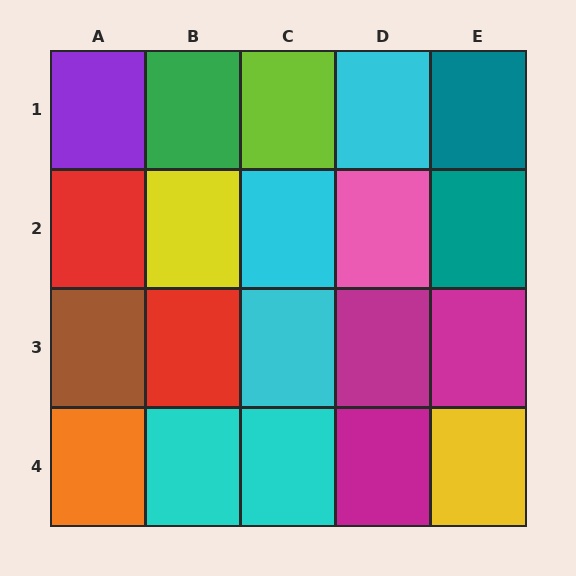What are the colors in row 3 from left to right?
Brown, red, cyan, magenta, magenta.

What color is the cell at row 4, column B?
Cyan.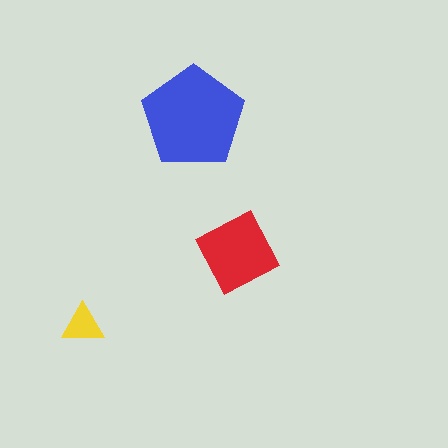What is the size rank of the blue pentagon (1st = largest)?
1st.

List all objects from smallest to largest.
The yellow triangle, the red diamond, the blue pentagon.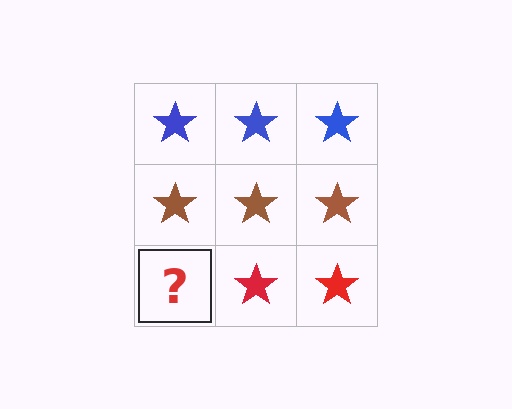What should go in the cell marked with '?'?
The missing cell should contain a red star.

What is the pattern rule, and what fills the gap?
The rule is that each row has a consistent color. The gap should be filled with a red star.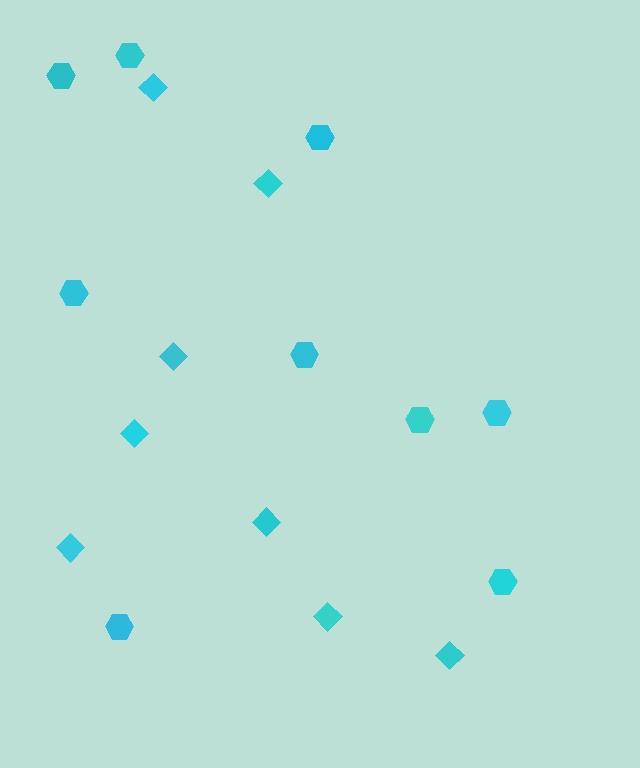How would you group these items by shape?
There are 2 groups: one group of diamonds (8) and one group of hexagons (9).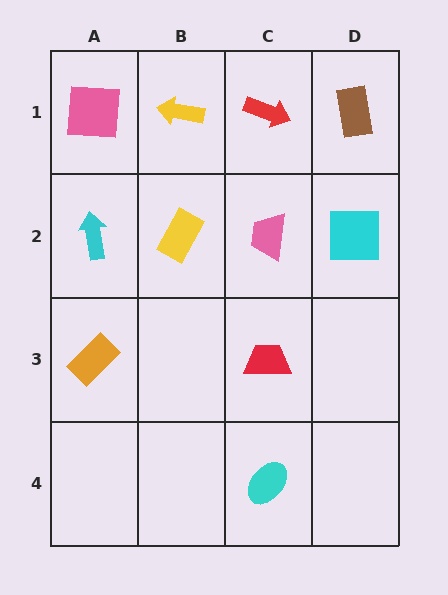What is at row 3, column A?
An orange rectangle.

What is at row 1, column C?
A red arrow.